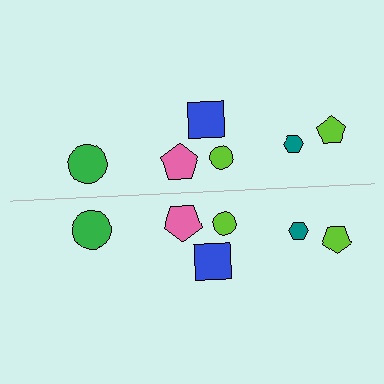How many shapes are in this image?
There are 12 shapes in this image.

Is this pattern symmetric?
Yes, this pattern has bilateral (reflection) symmetry.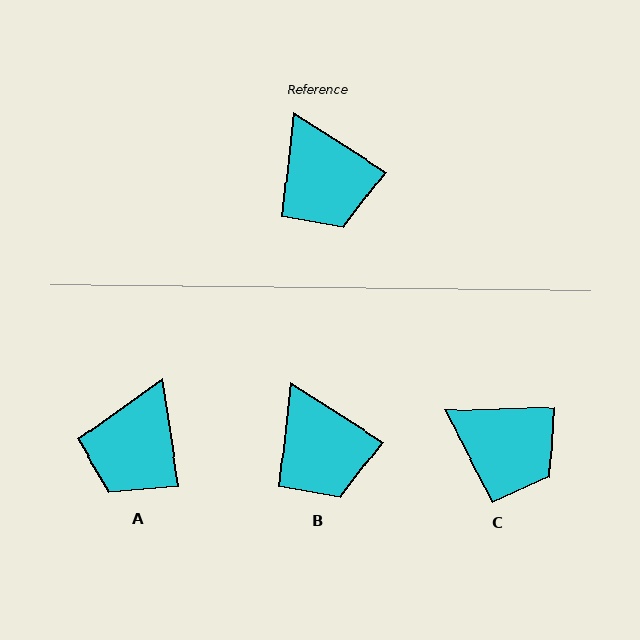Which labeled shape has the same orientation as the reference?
B.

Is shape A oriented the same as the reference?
No, it is off by about 48 degrees.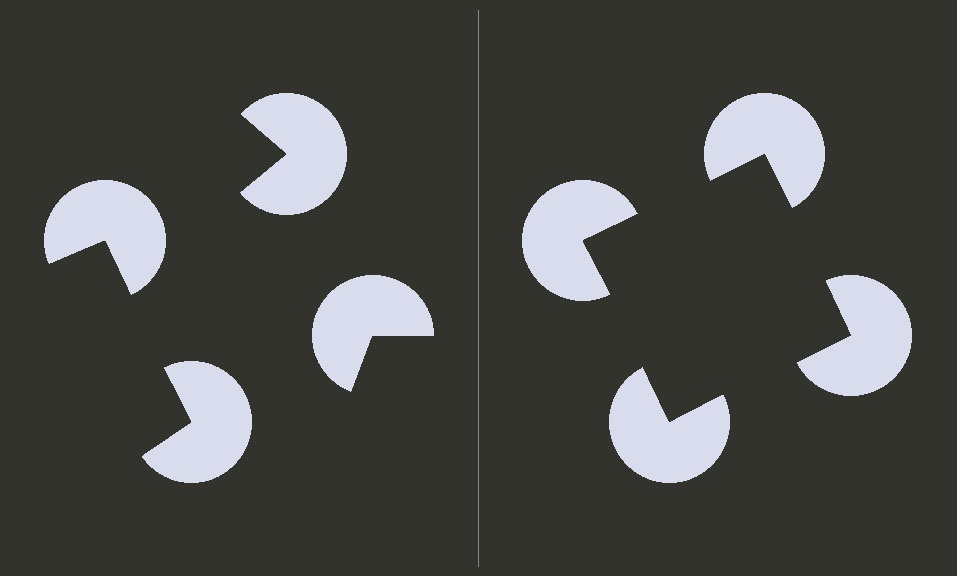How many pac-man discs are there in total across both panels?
8 — 4 on each side.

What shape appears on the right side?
An illusory square.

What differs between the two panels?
The pac-man discs are positioned identically on both sides; only the wedge orientations differ. On the right they align to a square; on the left they are misaligned.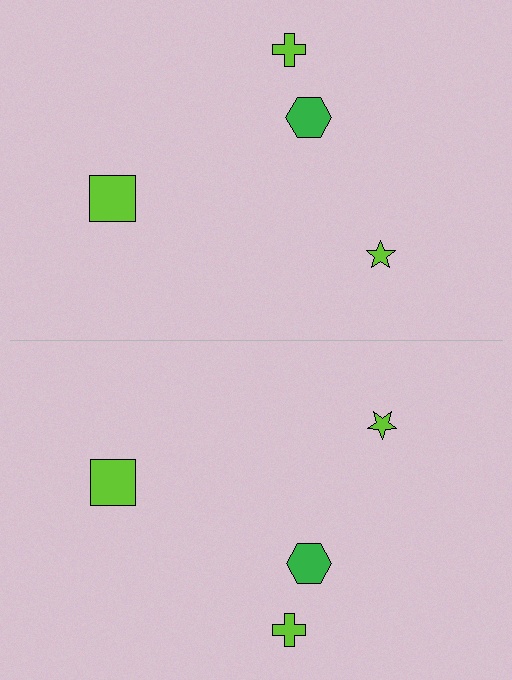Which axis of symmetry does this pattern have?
The pattern has a horizontal axis of symmetry running through the center of the image.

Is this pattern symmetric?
Yes, this pattern has bilateral (reflection) symmetry.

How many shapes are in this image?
There are 8 shapes in this image.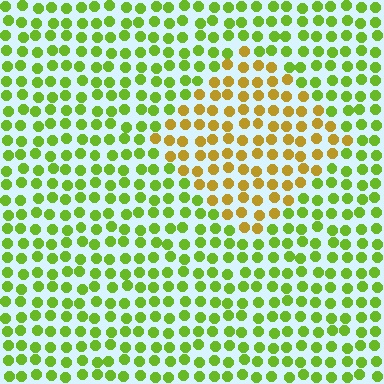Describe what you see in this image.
The image is filled with small lime elements in a uniform arrangement. A diamond-shaped region is visible where the elements are tinted to a slightly different hue, forming a subtle color boundary.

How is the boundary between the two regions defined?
The boundary is defined purely by a slight shift in hue (about 47 degrees). Spacing, size, and orientation are identical on both sides.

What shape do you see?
I see a diamond.